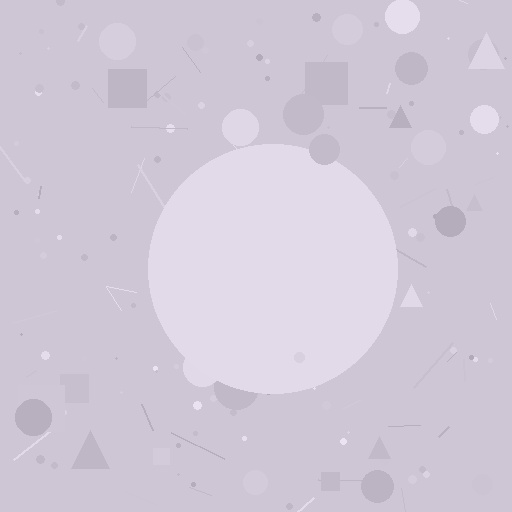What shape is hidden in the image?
A circle is hidden in the image.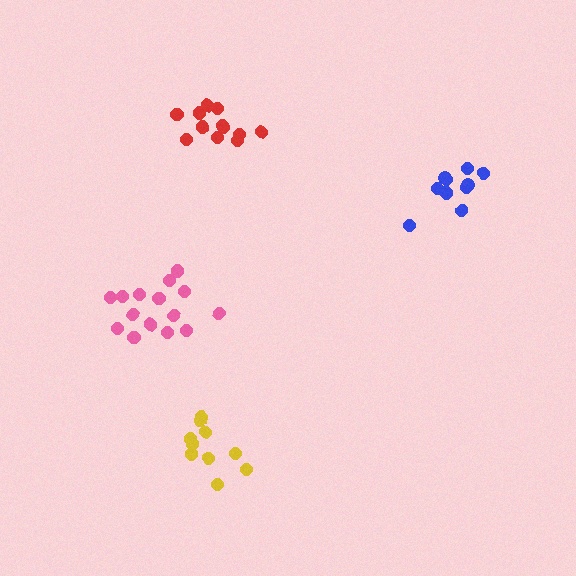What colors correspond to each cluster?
The clusters are colored: blue, yellow, pink, red.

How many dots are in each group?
Group 1: 10 dots, Group 2: 11 dots, Group 3: 15 dots, Group 4: 12 dots (48 total).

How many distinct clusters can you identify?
There are 4 distinct clusters.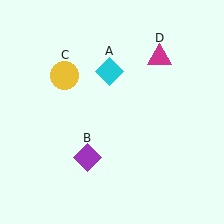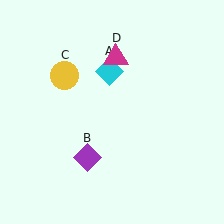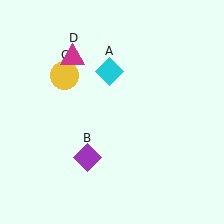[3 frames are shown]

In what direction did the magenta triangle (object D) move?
The magenta triangle (object D) moved left.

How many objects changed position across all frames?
1 object changed position: magenta triangle (object D).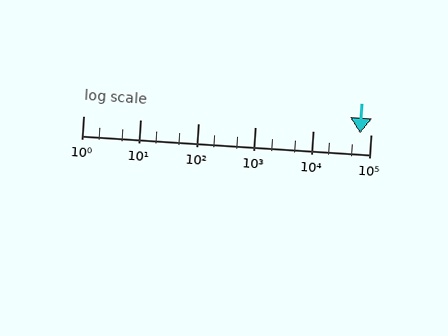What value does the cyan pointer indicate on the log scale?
The pointer indicates approximately 67000.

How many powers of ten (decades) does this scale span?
The scale spans 5 decades, from 1 to 100000.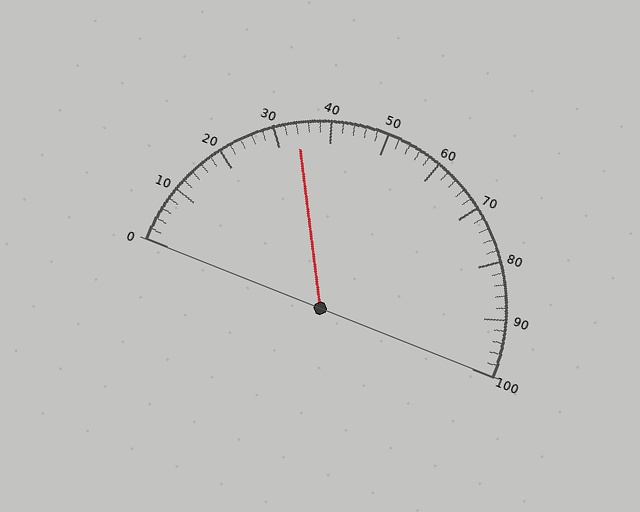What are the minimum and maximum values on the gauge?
The gauge ranges from 0 to 100.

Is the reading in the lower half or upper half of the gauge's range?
The reading is in the lower half of the range (0 to 100).